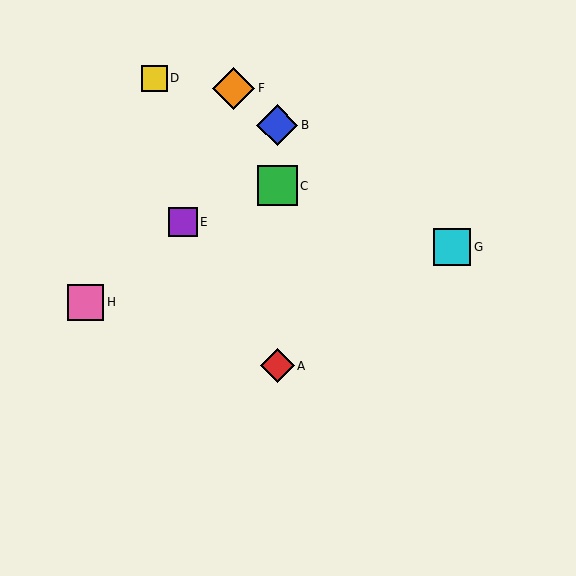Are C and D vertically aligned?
No, C is at x≈277 and D is at x≈154.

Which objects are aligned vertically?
Objects A, B, C are aligned vertically.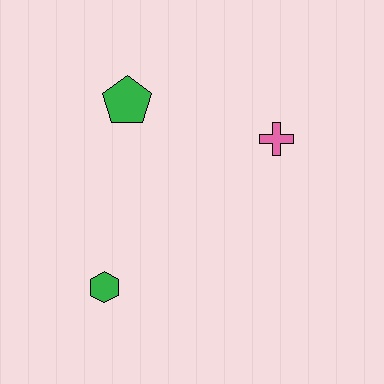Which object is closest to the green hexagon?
The green pentagon is closest to the green hexagon.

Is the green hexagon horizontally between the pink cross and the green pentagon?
No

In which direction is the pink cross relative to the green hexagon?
The pink cross is to the right of the green hexagon.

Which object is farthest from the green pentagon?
The green hexagon is farthest from the green pentagon.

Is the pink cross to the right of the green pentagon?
Yes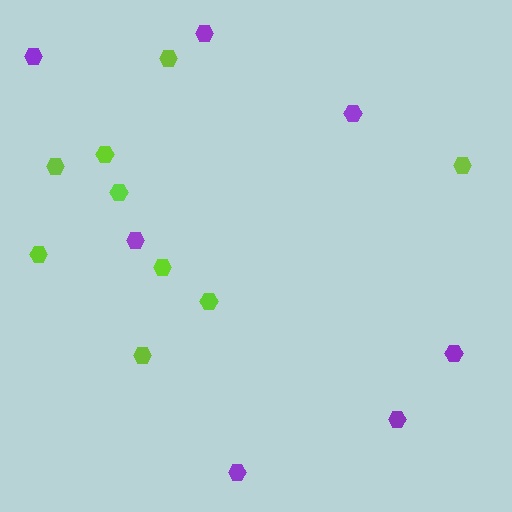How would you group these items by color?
There are 2 groups: one group of purple hexagons (7) and one group of lime hexagons (9).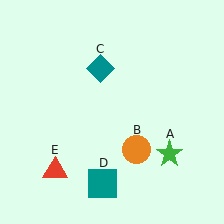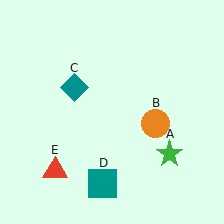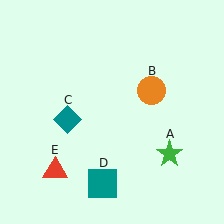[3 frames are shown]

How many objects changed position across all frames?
2 objects changed position: orange circle (object B), teal diamond (object C).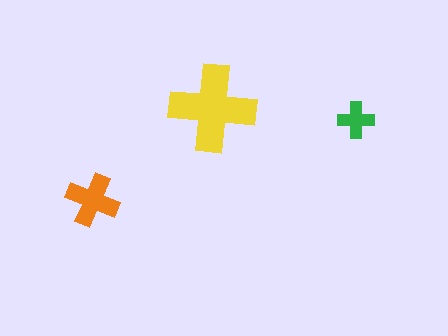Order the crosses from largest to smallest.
the yellow one, the orange one, the green one.